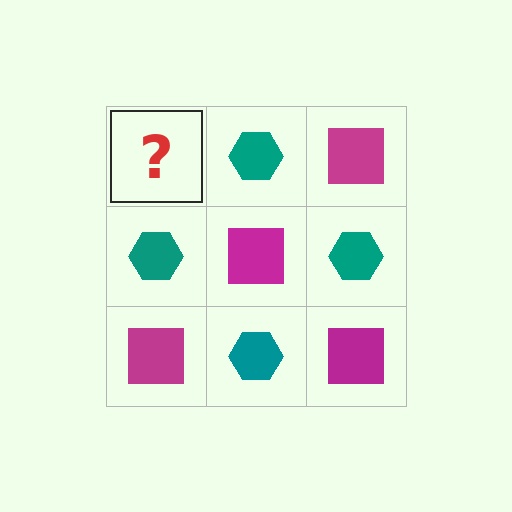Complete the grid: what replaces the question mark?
The question mark should be replaced with a magenta square.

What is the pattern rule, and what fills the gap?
The rule is that it alternates magenta square and teal hexagon in a checkerboard pattern. The gap should be filled with a magenta square.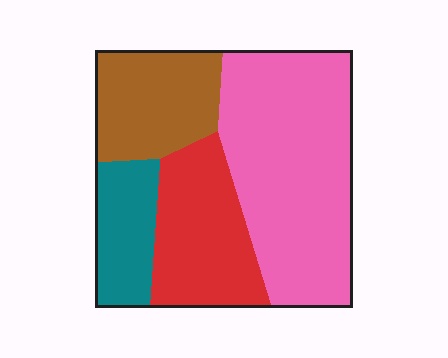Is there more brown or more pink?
Pink.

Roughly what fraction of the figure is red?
Red covers 22% of the figure.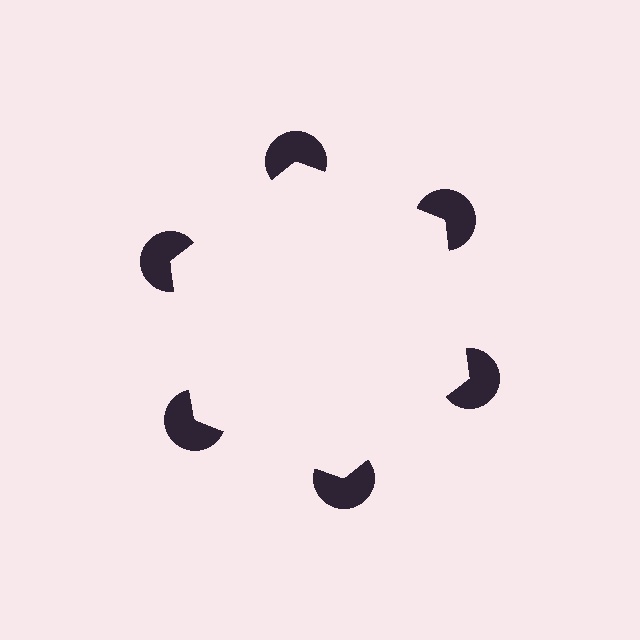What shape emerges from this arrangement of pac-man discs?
An illusory hexagon — its edges are inferred from the aligned wedge cuts in the pac-man discs, not physically drawn.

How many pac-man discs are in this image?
There are 6 — one at each vertex of the illusory hexagon.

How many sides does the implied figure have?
6 sides.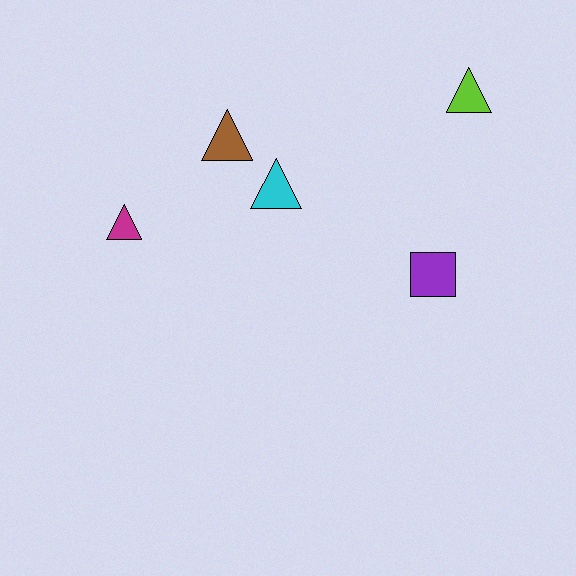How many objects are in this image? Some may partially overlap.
There are 5 objects.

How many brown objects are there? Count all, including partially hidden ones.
There is 1 brown object.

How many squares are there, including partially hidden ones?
There is 1 square.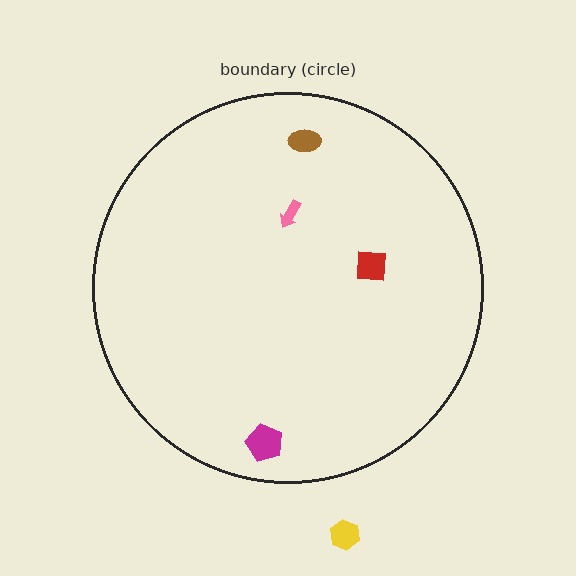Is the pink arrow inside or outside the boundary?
Inside.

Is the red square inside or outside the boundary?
Inside.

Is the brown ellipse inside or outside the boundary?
Inside.